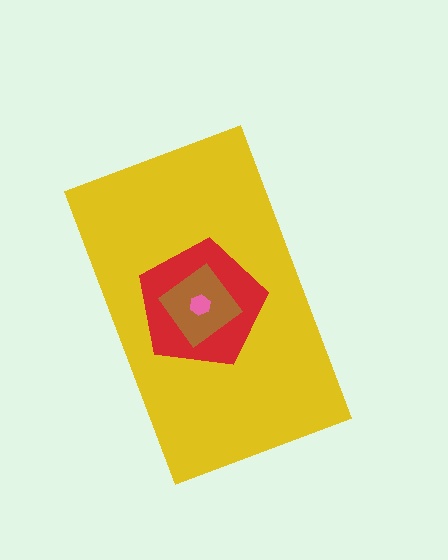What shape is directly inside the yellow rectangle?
The red pentagon.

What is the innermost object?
The pink hexagon.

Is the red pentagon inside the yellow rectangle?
Yes.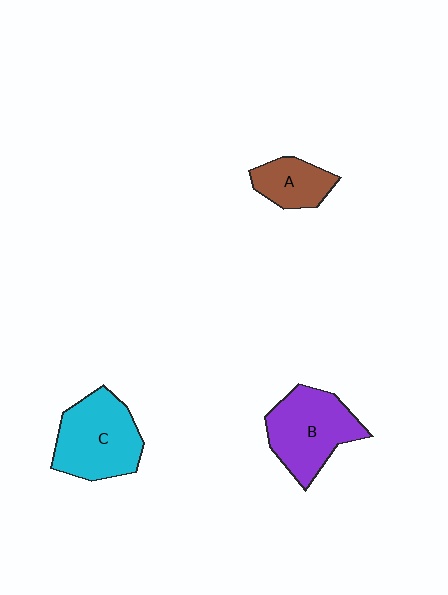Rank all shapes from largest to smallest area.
From largest to smallest: C (cyan), B (purple), A (brown).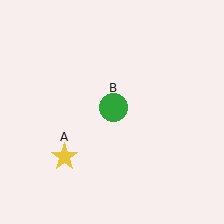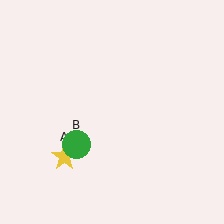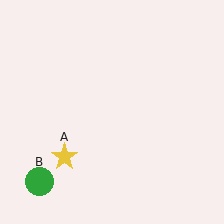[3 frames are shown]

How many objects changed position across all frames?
1 object changed position: green circle (object B).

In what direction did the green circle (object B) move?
The green circle (object B) moved down and to the left.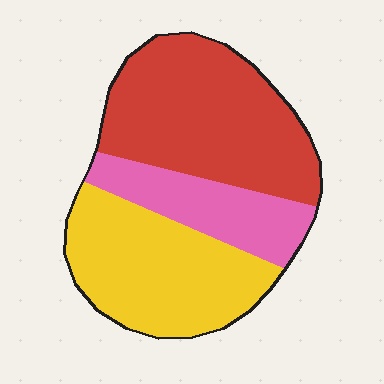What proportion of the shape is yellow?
Yellow covers about 35% of the shape.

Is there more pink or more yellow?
Yellow.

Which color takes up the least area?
Pink, at roughly 20%.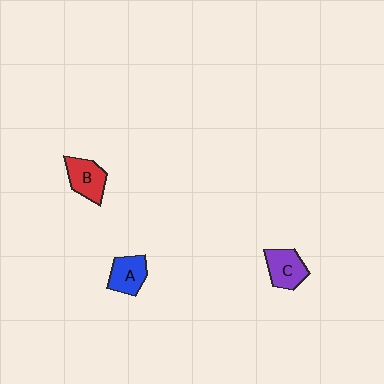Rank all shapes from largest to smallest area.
From largest to smallest: B (red), C (purple), A (blue).